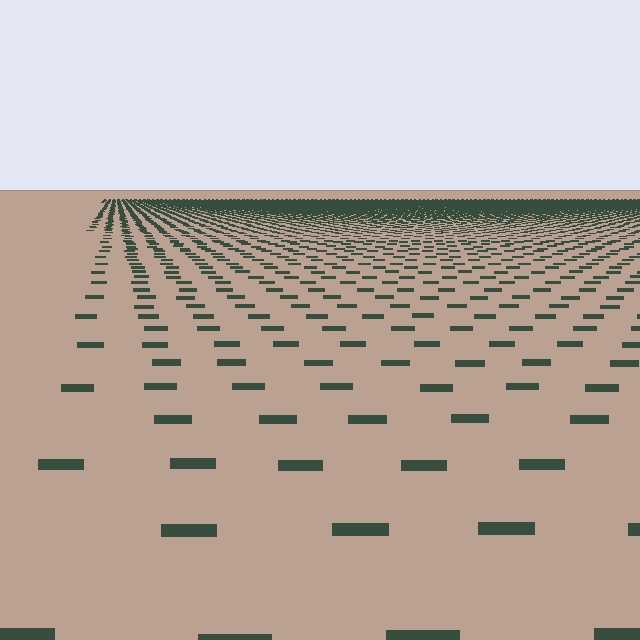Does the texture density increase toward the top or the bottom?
Density increases toward the top.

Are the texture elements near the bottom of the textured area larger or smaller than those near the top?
Larger. Near the bottom, elements are closer to the viewer and appear at a bigger on-screen size.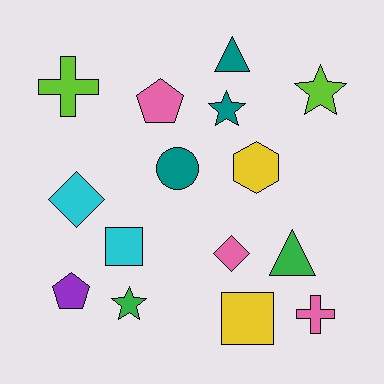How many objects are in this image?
There are 15 objects.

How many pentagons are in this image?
There are 2 pentagons.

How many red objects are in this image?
There are no red objects.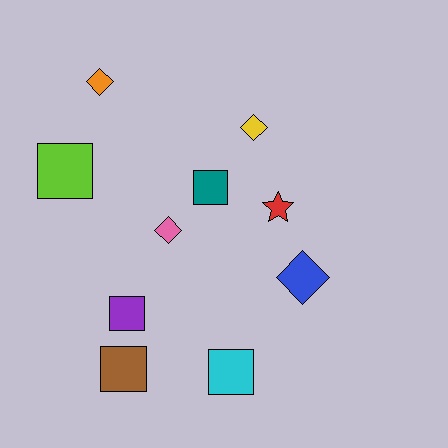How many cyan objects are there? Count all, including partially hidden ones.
There is 1 cyan object.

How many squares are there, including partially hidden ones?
There are 5 squares.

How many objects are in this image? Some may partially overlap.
There are 10 objects.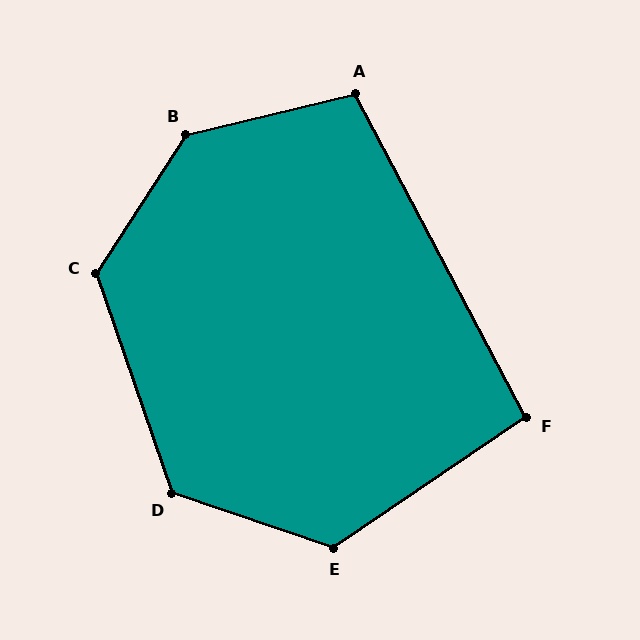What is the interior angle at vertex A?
Approximately 104 degrees (obtuse).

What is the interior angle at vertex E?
Approximately 127 degrees (obtuse).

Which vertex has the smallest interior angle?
F, at approximately 96 degrees.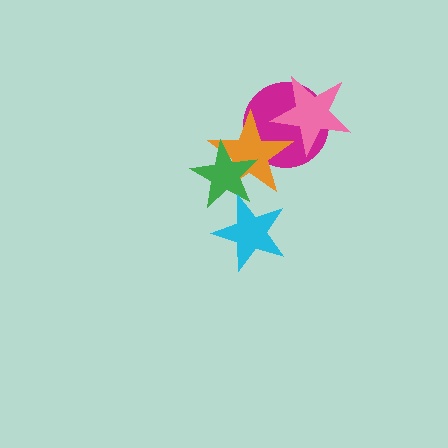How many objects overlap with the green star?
2 objects overlap with the green star.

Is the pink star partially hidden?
No, no other shape covers it.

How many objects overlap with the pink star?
2 objects overlap with the pink star.